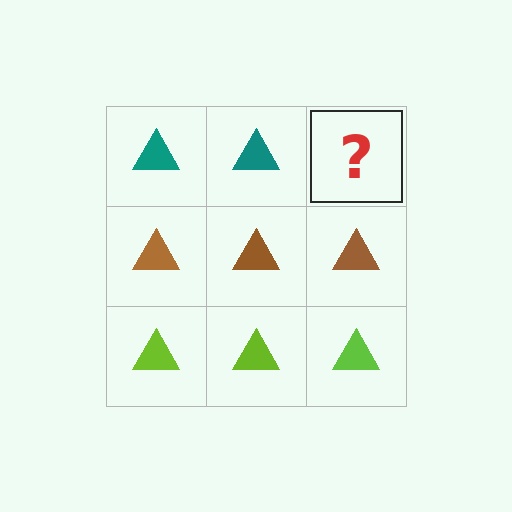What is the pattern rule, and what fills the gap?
The rule is that each row has a consistent color. The gap should be filled with a teal triangle.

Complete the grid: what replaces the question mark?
The question mark should be replaced with a teal triangle.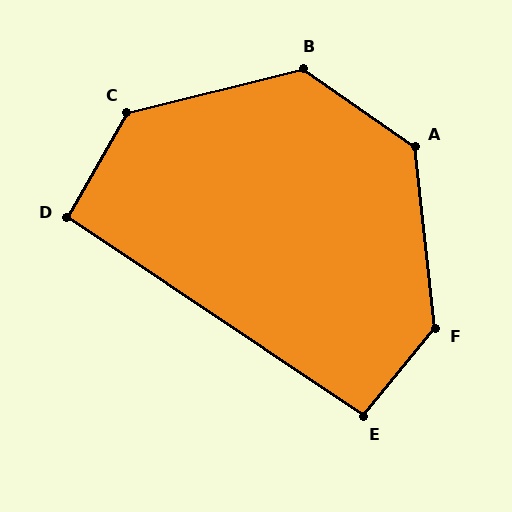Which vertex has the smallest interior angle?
D, at approximately 94 degrees.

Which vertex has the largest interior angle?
F, at approximately 135 degrees.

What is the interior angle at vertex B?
Approximately 131 degrees (obtuse).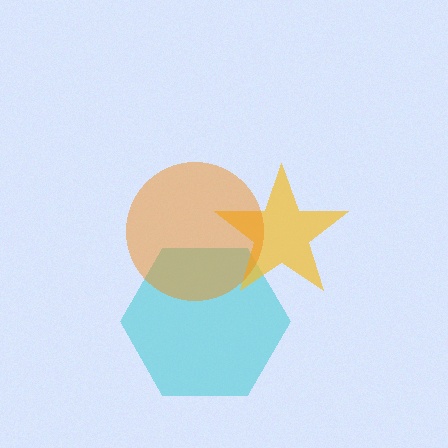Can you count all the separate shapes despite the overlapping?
Yes, there are 3 separate shapes.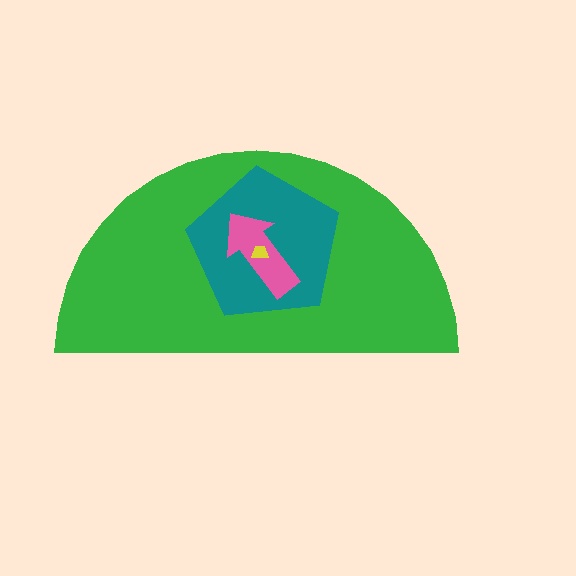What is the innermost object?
The yellow trapezoid.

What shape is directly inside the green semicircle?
The teal pentagon.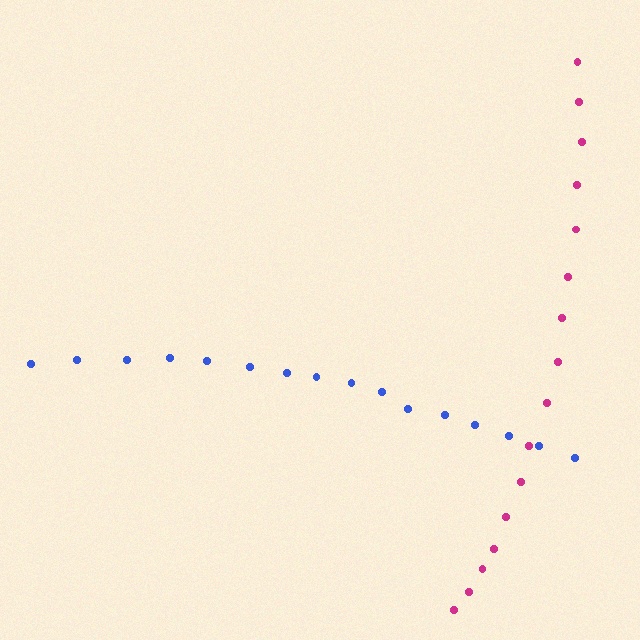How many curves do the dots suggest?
There are 2 distinct paths.